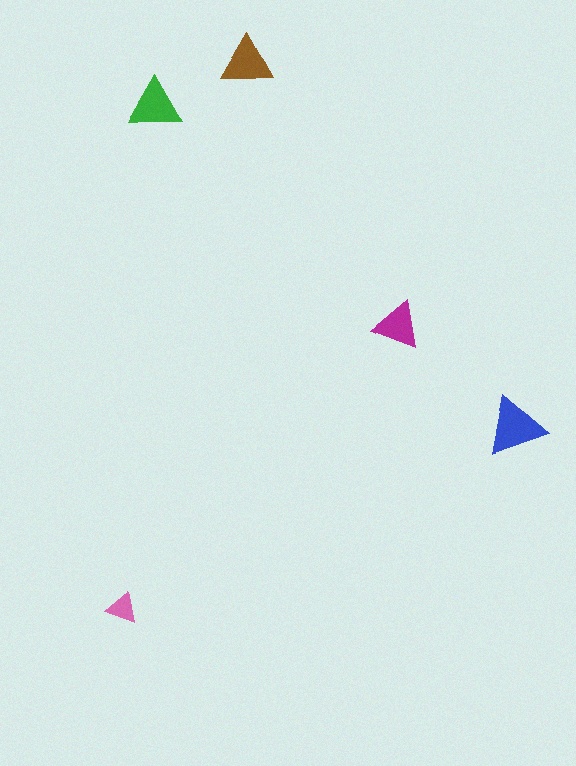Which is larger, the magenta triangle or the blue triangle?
The blue one.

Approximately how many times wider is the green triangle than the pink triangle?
About 1.5 times wider.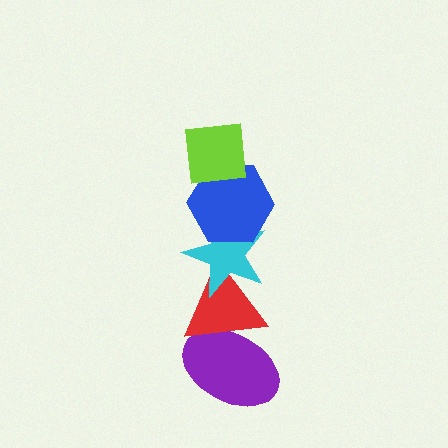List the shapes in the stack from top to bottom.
From top to bottom: the lime square, the blue hexagon, the cyan star, the red triangle, the purple ellipse.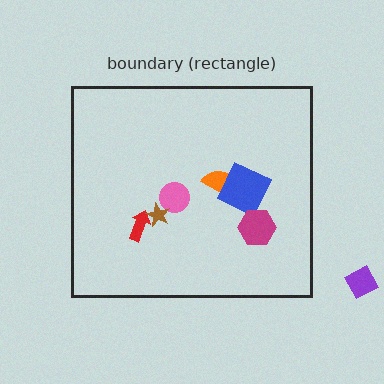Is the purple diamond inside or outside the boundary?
Outside.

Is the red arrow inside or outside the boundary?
Inside.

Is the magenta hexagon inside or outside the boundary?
Inside.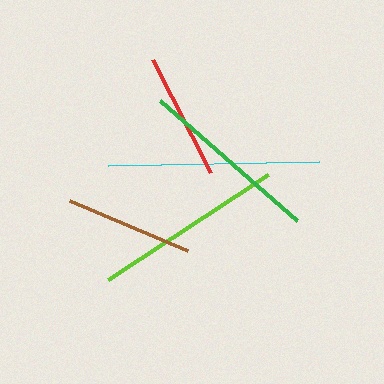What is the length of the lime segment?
The lime segment is approximately 191 pixels long.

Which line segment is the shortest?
The red line is the shortest at approximately 127 pixels.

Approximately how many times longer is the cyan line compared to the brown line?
The cyan line is approximately 1.6 times the length of the brown line.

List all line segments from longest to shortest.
From longest to shortest: cyan, lime, green, brown, red.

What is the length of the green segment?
The green segment is approximately 183 pixels long.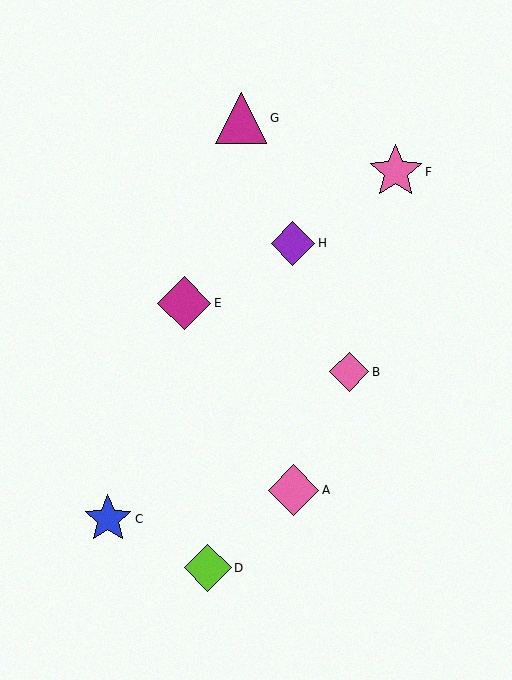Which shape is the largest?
The pink star (labeled F) is the largest.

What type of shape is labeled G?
Shape G is a magenta triangle.